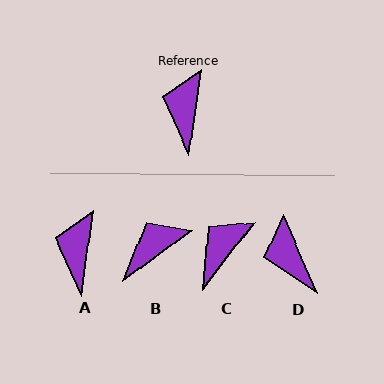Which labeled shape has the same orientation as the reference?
A.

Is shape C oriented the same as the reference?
No, it is off by about 29 degrees.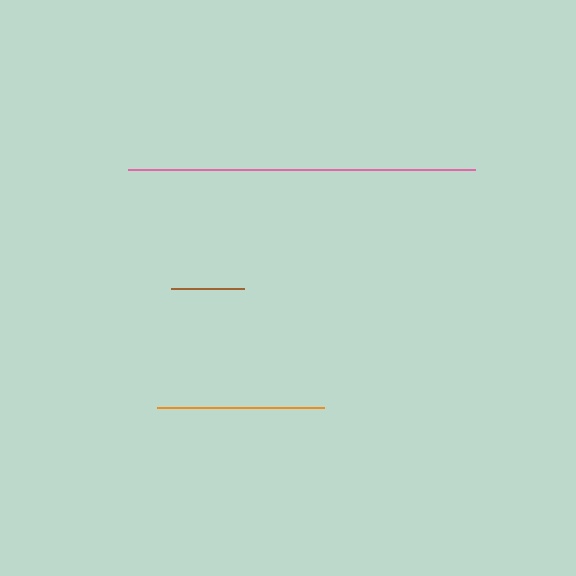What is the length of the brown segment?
The brown segment is approximately 72 pixels long.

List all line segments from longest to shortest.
From longest to shortest: pink, orange, brown.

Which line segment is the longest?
The pink line is the longest at approximately 347 pixels.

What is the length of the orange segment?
The orange segment is approximately 167 pixels long.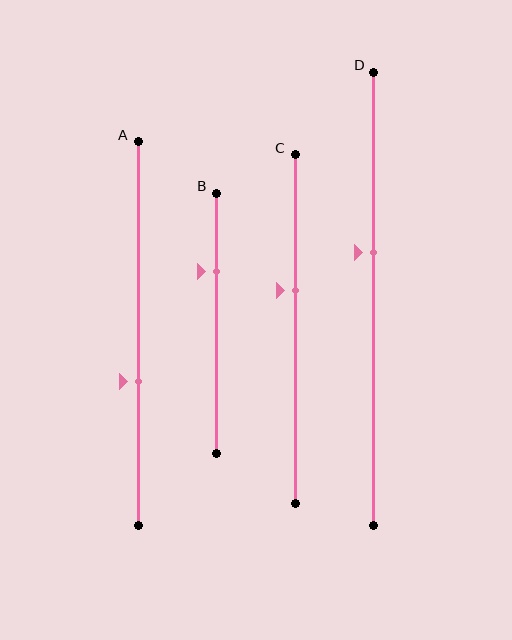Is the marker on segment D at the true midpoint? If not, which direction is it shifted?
No, the marker on segment D is shifted upward by about 10% of the segment length.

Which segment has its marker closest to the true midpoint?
Segment D has its marker closest to the true midpoint.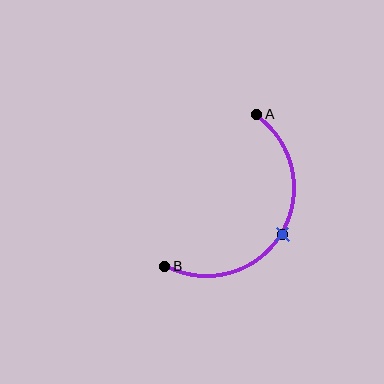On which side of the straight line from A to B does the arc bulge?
The arc bulges to the right of the straight line connecting A and B.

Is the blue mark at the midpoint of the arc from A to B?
Yes. The blue mark lies on the arc at equal arc-length from both A and B — it is the arc midpoint.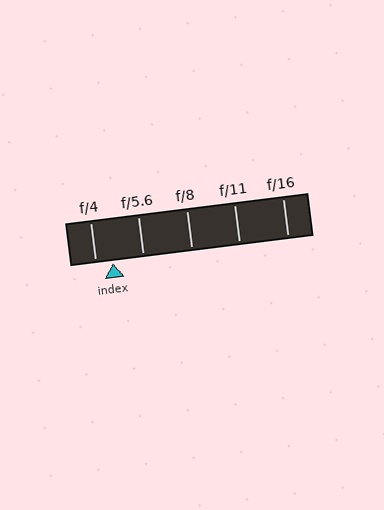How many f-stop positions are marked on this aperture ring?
There are 5 f-stop positions marked.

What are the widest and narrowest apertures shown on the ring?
The widest aperture shown is f/4 and the narrowest is f/16.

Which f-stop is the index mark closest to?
The index mark is closest to f/4.